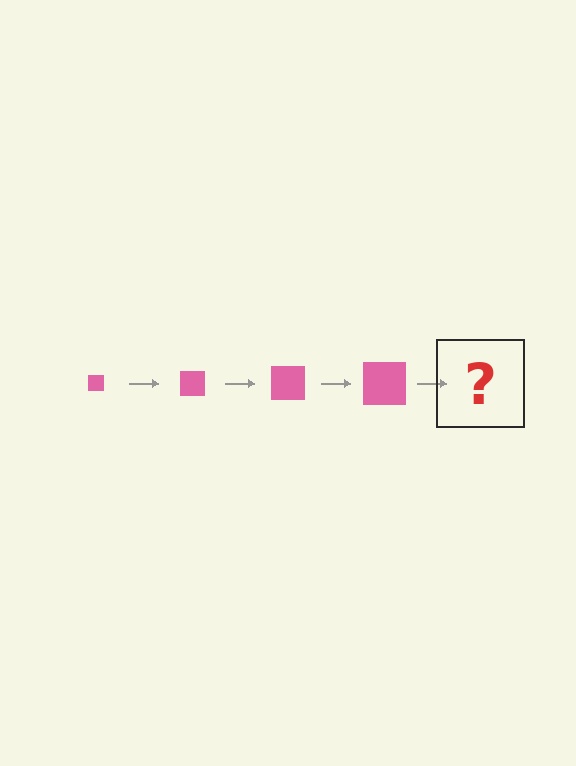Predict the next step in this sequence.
The next step is a pink square, larger than the previous one.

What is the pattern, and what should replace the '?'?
The pattern is that the square gets progressively larger each step. The '?' should be a pink square, larger than the previous one.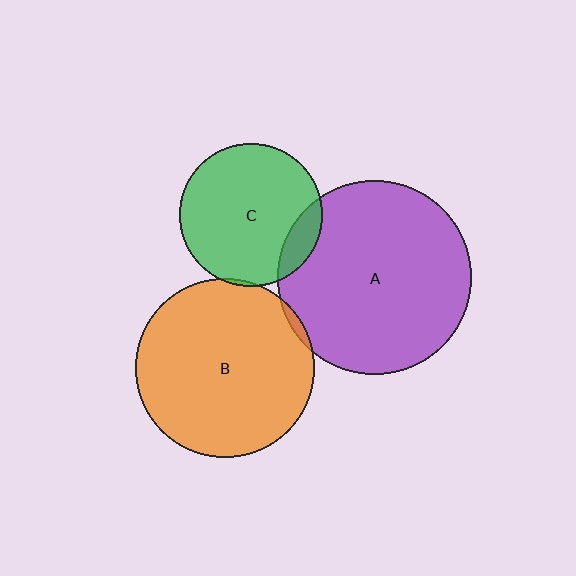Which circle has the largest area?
Circle A (purple).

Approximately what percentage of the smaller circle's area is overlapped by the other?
Approximately 10%.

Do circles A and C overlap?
Yes.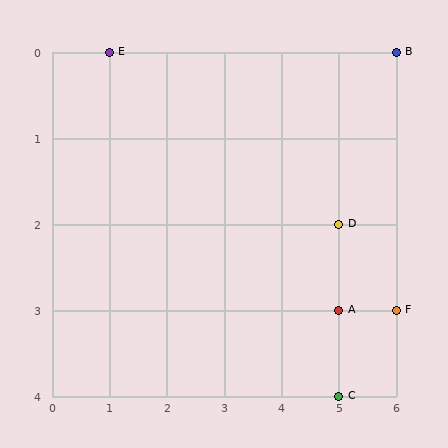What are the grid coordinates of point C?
Point C is at grid coordinates (5, 4).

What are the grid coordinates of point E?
Point E is at grid coordinates (1, 0).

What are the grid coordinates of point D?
Point D is at grid coordinates (5, 2).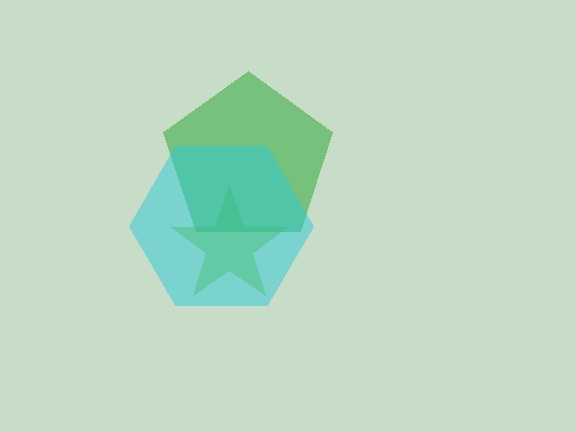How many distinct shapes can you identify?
There are 3 distinct shapes: a lime star, a green pentagon, a cyan hexagon.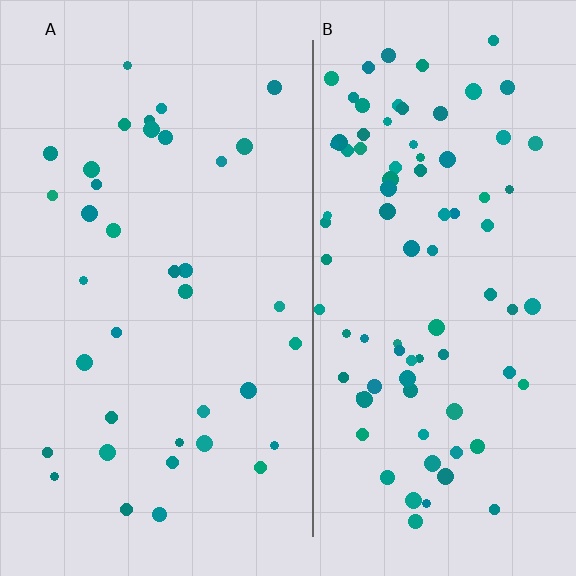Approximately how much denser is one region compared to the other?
Approximately 2.4× — region B over region A.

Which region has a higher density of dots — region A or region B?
B (the right).